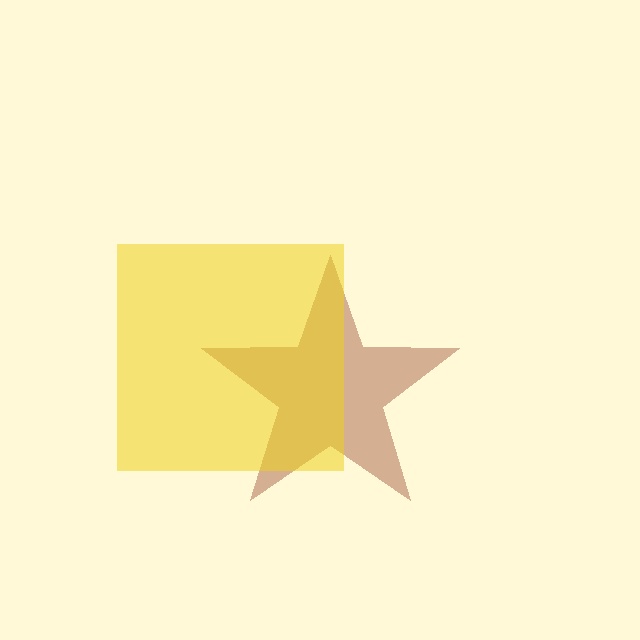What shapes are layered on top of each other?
The layered shapes are: a brown star, a yellow square.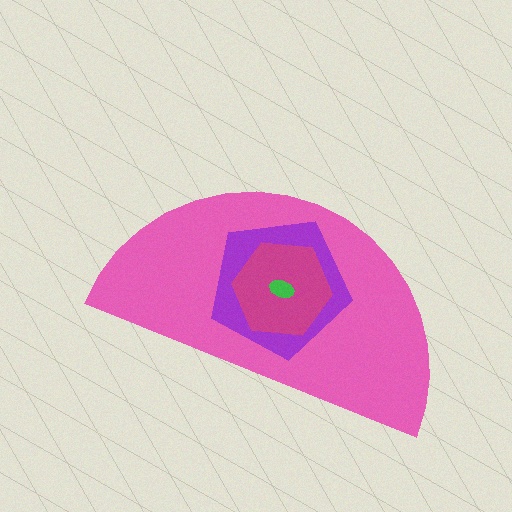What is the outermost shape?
The pink semicircle.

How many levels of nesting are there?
4.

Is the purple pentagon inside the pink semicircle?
Yes.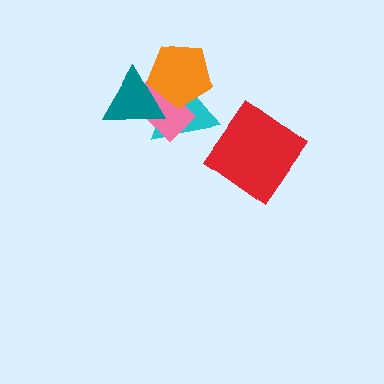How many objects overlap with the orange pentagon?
3 objects overlap with the orange pentagon.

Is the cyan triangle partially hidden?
Yes, it is partially covered by another shape.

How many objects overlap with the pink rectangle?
3 objects overlap with the pink rectangle.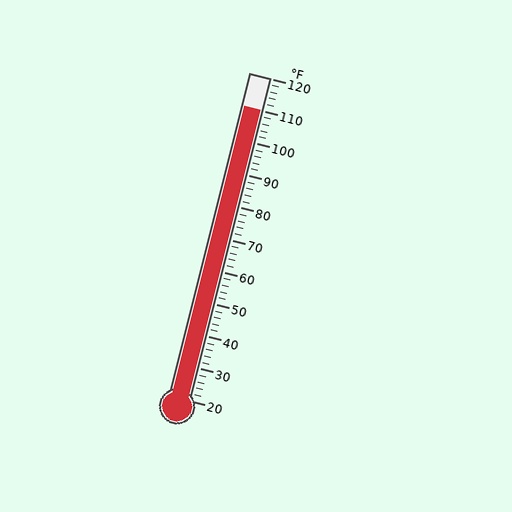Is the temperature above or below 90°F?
The temperature is above 90°F.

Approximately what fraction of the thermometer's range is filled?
The thermometer is filled to approximately 90% of its range.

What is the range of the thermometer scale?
The thermometer scale ranges from 20°F to 120°F.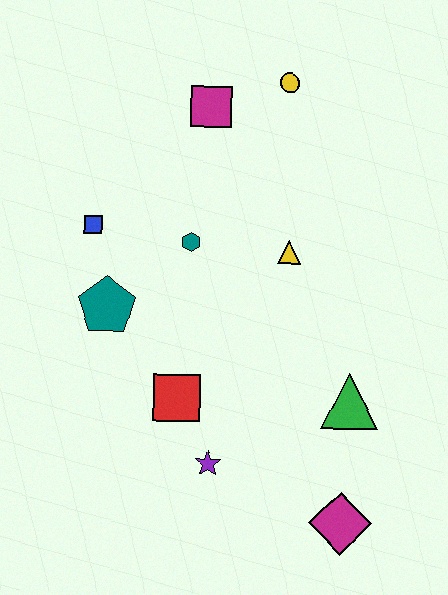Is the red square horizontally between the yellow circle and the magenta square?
No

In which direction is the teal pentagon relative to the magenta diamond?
The teal pentagon is to the left of the magenta diamond.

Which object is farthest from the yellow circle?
The magenta diamond is farthest from the yellow circle.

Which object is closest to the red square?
The purple star is closest to the red square.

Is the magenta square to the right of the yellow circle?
No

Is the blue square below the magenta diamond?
No